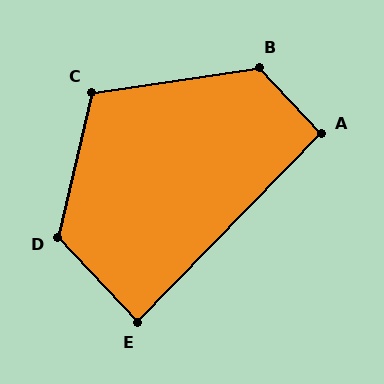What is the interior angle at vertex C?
Approximately 111 degrees (obtuse).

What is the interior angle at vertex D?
Approximately 124 degrees (obtuse).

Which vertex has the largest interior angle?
B, at approximately 124 degrees.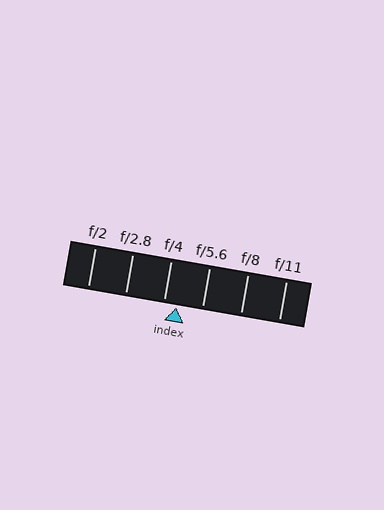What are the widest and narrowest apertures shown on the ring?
The widest aperture shown is f/2 and the narrowest is f/11.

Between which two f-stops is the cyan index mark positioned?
The index mark is between f/4 and f/5.6.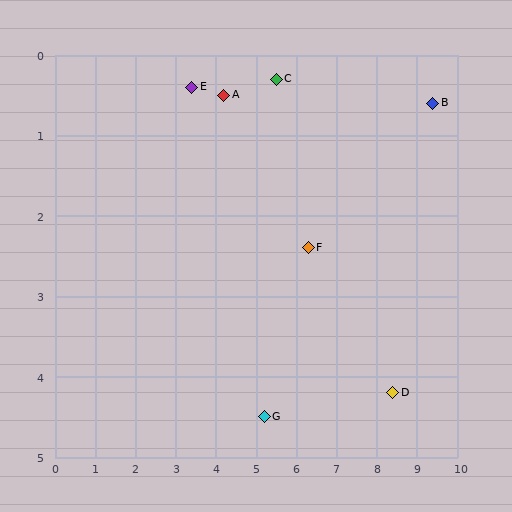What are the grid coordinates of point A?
Point A is at approximately (4.2, 0.5).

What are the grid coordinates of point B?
Point B is at approximately (9.4, 0.6).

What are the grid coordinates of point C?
Point C is at approximately (5.5, 0.3).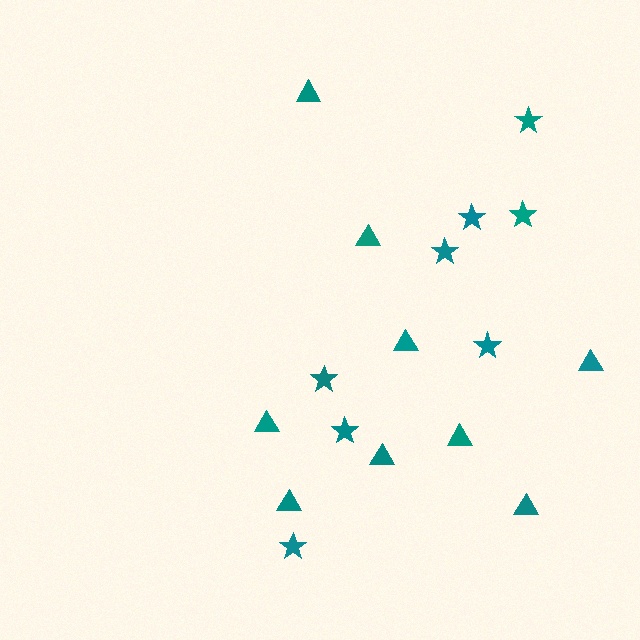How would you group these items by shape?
There are 2 groups: one group of stars (8) and one group of triangles (9).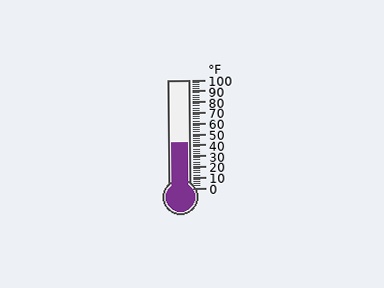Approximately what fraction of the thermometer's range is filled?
The thermometer is filled to approximately 40% of its range.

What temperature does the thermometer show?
The thermometer shows approximately 42°F.